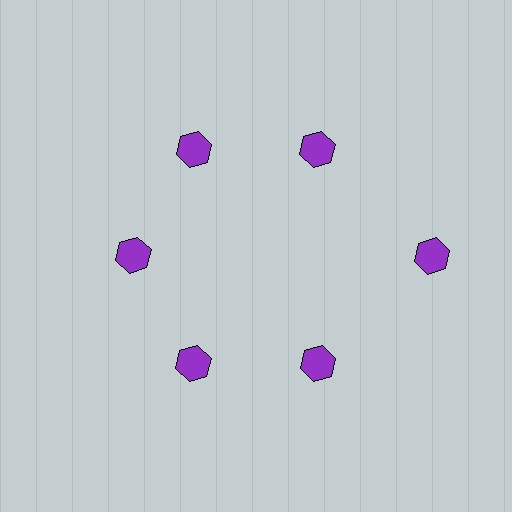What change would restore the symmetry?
The symmetry would be restored by moving it inward, back onto the ring so that all 6 hexagons sit at equal angles and equal distance from the center.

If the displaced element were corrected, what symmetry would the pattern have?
It would have 6-fold rotational symmetry — the pattern would map onto itself every 60 degrees.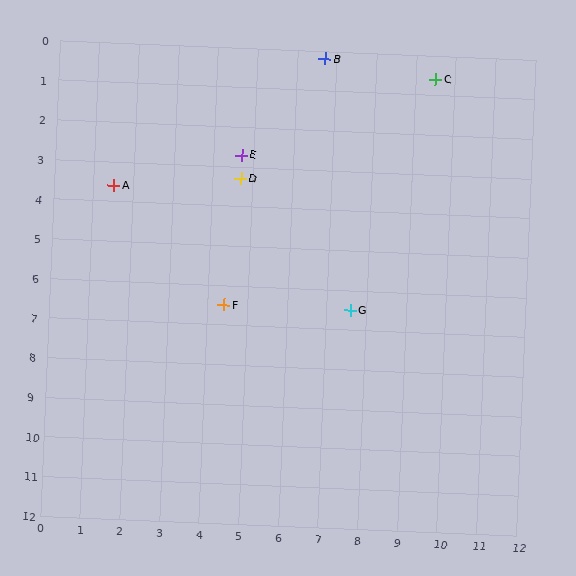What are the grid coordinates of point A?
Point A is at approximately (1.5, 3.6).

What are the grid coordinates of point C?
Point C is at approximately (9.5, 0.6).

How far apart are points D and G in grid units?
Points D and G are about 4.3 grid units apart.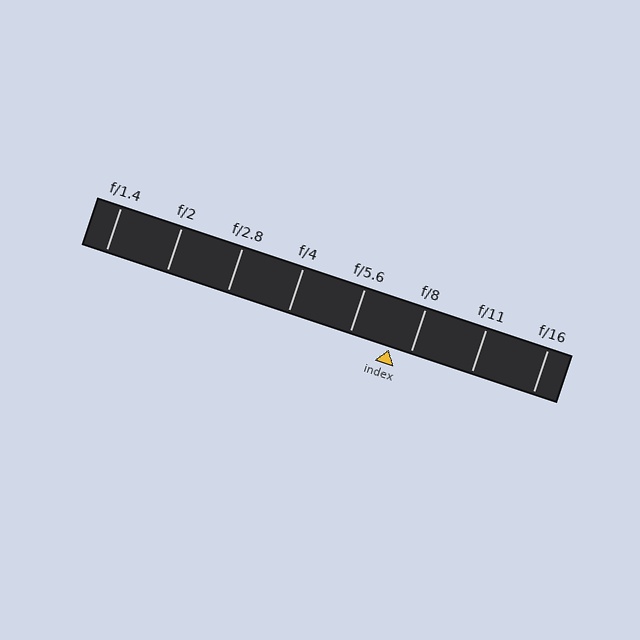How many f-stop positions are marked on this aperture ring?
There are 8 f-stop positions marked.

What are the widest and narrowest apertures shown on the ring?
The widest aperture shown is f/1.4 and the narrowest is f/16.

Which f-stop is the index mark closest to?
The index mark is closest to f/8.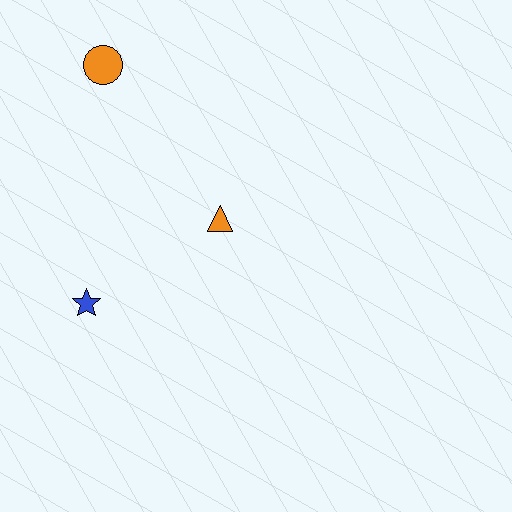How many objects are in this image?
There are 3 objects.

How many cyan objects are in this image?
There are no cyan objects.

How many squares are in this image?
There are no squares.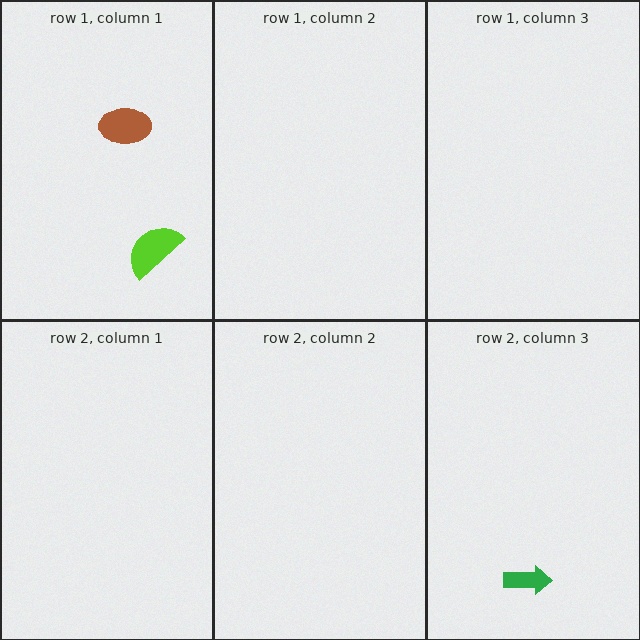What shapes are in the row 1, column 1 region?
The brown ellipse, the lime semicircle.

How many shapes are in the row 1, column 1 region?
2.